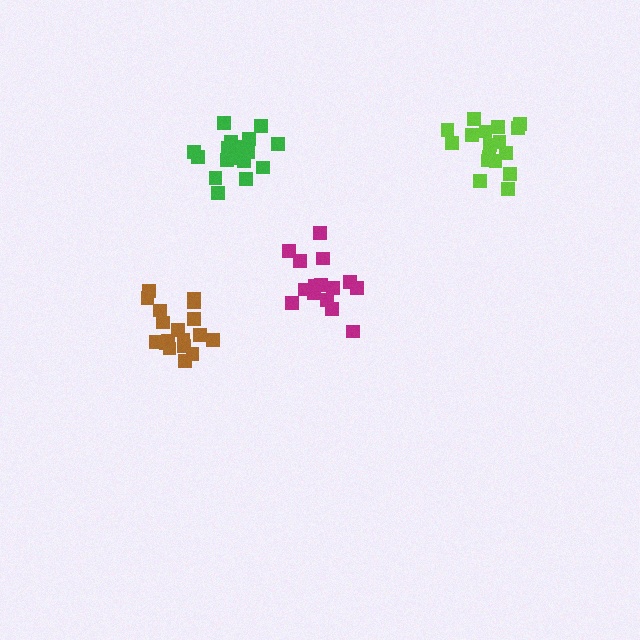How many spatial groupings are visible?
There are 4 spatial groupings.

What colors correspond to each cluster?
The clusters are colored: green, lime, brown, magenta.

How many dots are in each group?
Group 1: 18 dots, Group 2: 17 dots, Group 3: 18 dots, Group 4: 15 dots (68 total).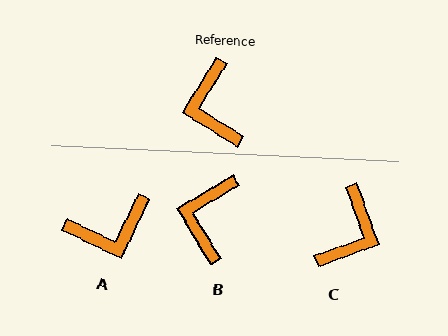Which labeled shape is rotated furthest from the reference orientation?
C, about 142 degrees away.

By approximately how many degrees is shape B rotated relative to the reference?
Approximately 27 degrees clockwise.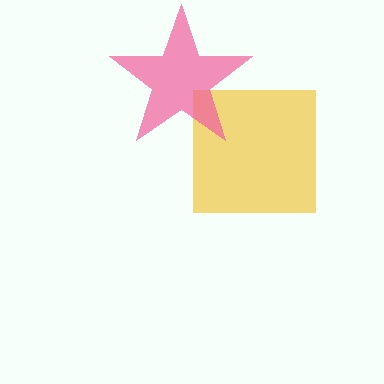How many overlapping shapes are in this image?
There are 2 overlapping shapes in the image.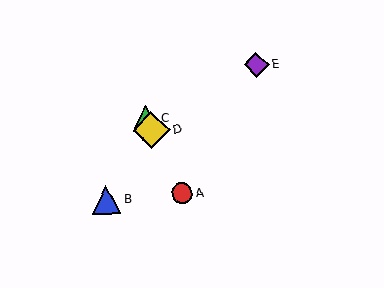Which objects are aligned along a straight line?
Objects A, C, D are aligned along a straight line.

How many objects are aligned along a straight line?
3 objects (A, C, D) are aligned along a straight line.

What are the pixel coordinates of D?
Object D is at (151, 130).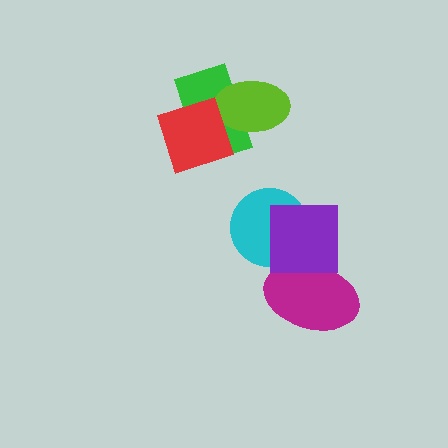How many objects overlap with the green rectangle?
2 objects overlap with the green rectangle.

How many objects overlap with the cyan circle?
1 object overlaps with the cyan circle.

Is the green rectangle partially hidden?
Yes, it is partially covered by another shape.